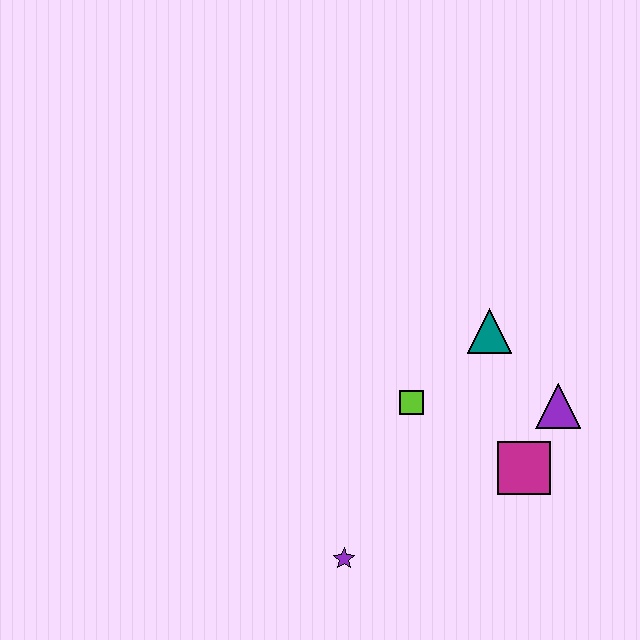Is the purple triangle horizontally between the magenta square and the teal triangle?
No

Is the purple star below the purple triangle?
Yes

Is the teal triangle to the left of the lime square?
No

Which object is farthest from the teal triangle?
The purple star is farthest from the teal triangle.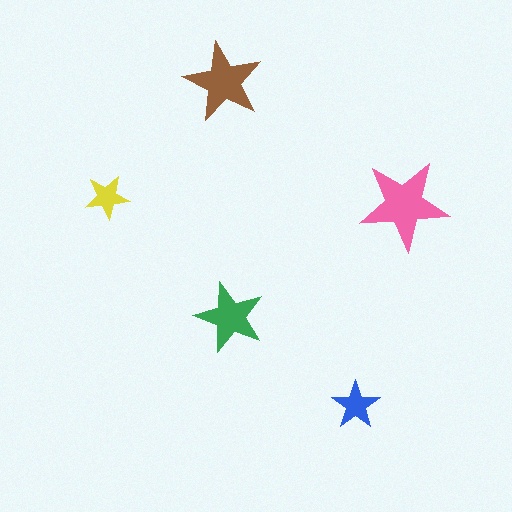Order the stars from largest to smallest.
the pink one, the brown one, the green one, the blue one, the yellow one.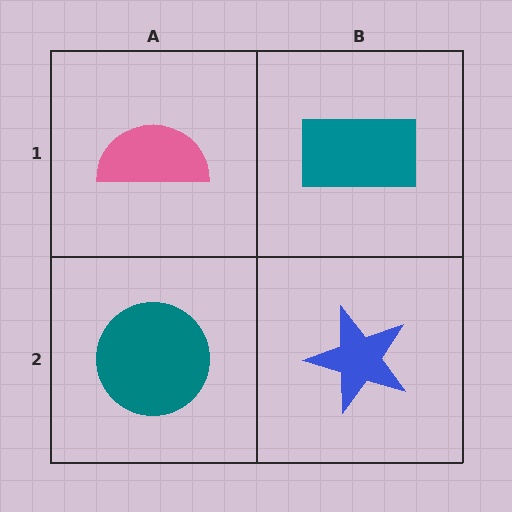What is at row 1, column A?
A pink semicircle.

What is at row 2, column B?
A blue star.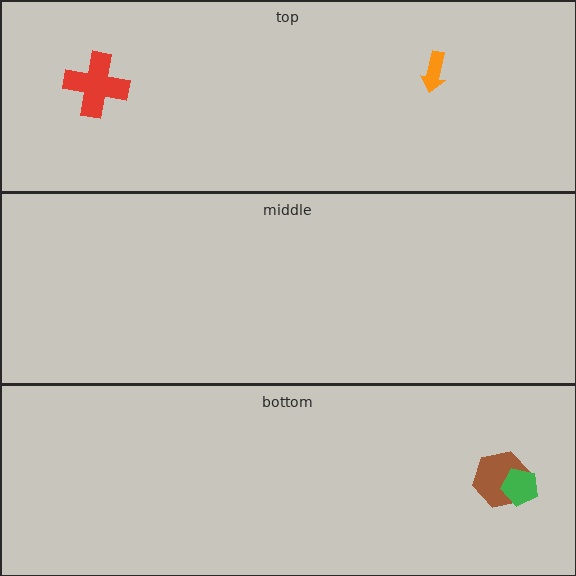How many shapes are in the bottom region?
2.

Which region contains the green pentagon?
The bottom region.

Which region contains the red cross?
The top region.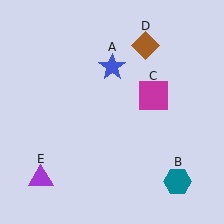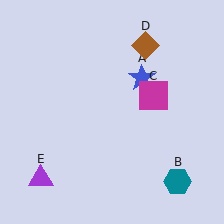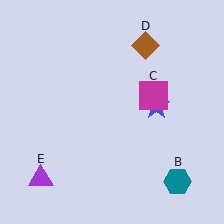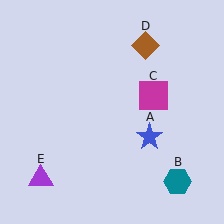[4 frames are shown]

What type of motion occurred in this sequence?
The blue star (object A) rotated clockwise around the center of the scene.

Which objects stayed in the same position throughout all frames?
Teal hexagon (object B) and magenta square (object C) and brown diamond (object D) and purple triangle (object E) remained stationary.